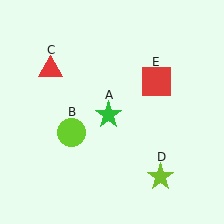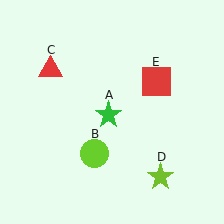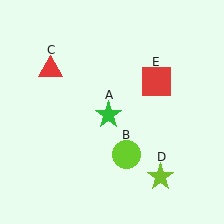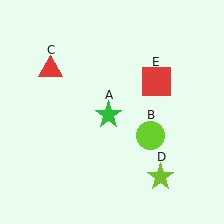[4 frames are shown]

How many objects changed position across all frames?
1 object changed position: lime circle (object B).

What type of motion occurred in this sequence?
The lime circle (object B) rotated counterclockwise around the center of the scene.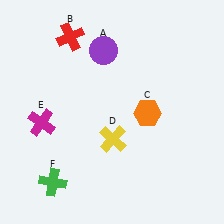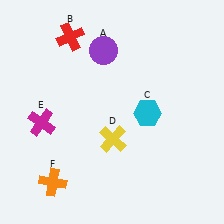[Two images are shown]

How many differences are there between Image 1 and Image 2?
There are 2 differences between the two images.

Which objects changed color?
C changed from orange to cyan. F changed from green to orange.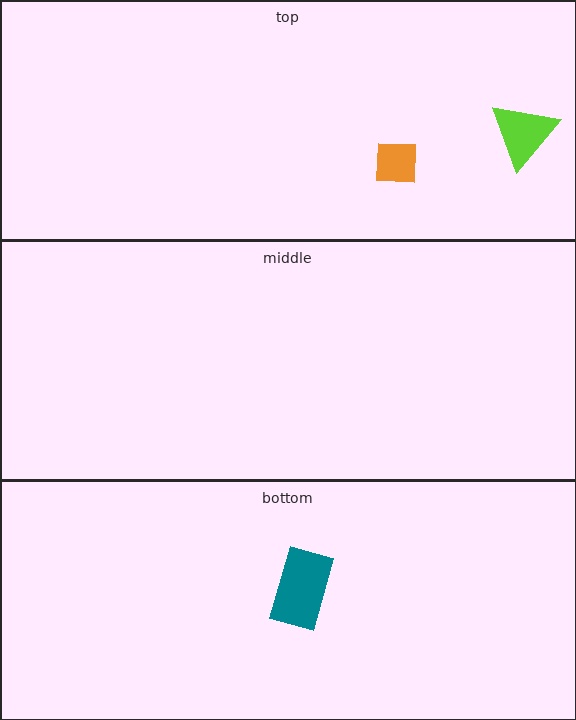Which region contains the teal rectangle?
The bottom region.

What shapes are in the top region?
The orange square, the lime triangle.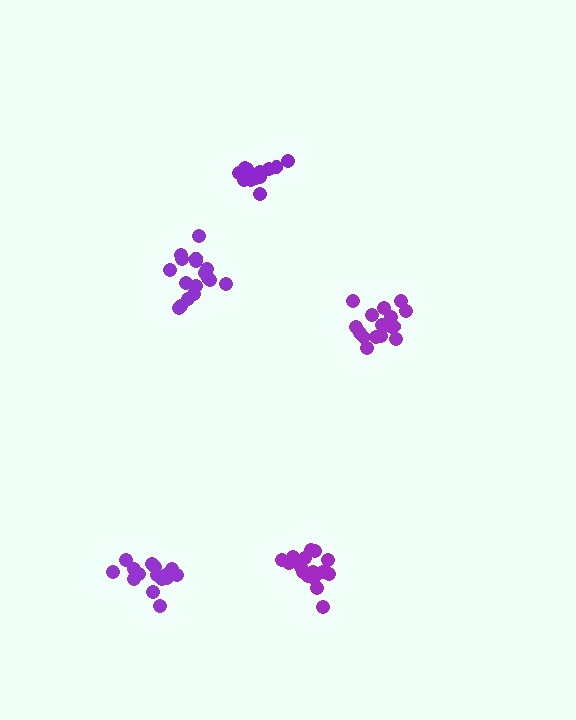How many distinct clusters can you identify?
There are 5 distinct clusters.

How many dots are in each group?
Group 1: 17 dots, Group 2: 12 dots, Group 3: 16 dots, Group 4: 18 dots, Group 5: 15 dots (78 total).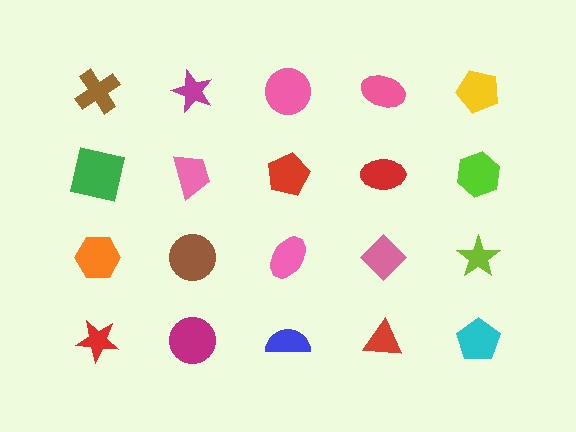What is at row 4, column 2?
A magenta circle.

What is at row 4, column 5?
A cyan pentagon.